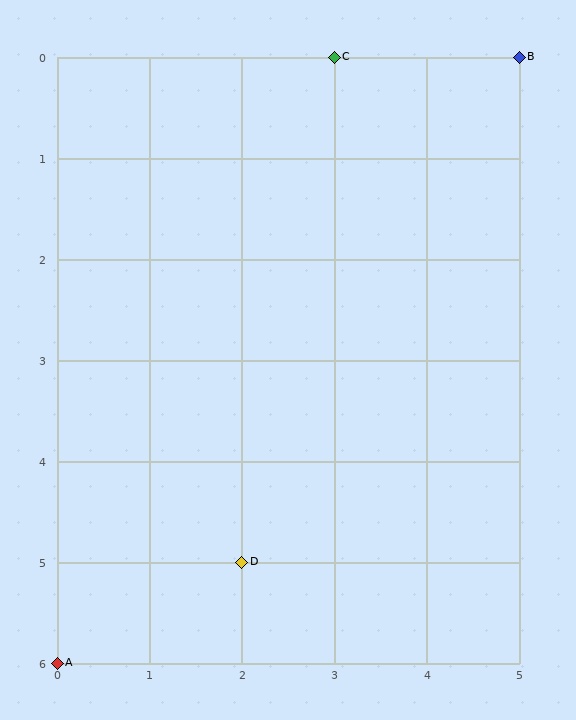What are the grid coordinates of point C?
Point C is at grid coordinates (3, 0).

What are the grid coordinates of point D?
Point D is at grid coordinates (2, 5).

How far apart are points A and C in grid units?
Points A and C are 3 columns and 6 rows apart (about 6.7 grid units diagonally).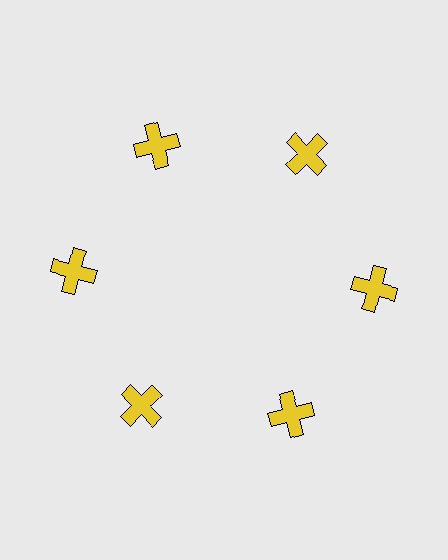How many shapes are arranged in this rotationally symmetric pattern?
There are 6 shapes, arranged in 6 groups of 1.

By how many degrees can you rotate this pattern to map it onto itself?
The pattern maps onto itself every 60 degrees of rotation.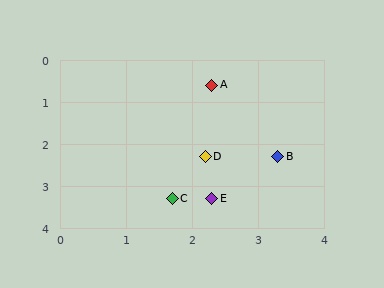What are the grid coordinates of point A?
Point A is at approximately (2.3, 0.6).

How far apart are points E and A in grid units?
Points E and A are about 2.7 grid units apart.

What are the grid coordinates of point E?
Point E is at approximately (2.3, 3.3).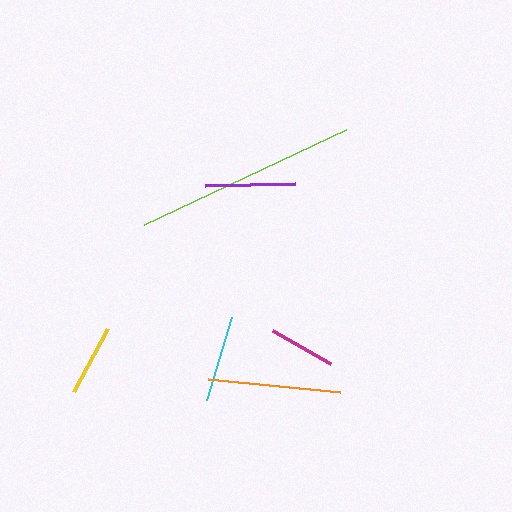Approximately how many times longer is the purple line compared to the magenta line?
The purple line is approximately 1.3 times the length of the magenta line.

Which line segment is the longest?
The lime line is the longest at approximately 223 pixels.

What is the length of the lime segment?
The lime segment is approximately 223 pixels long.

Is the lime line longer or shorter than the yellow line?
The lime line is longer than the yellow line.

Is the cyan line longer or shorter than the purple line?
The purple line is longer than the cyan line.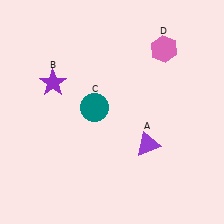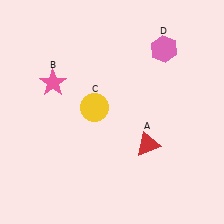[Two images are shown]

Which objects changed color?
A changed from purple to red. B changed from purple to pink. C changed from teal to yellow.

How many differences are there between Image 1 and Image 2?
There are 3 differences between the two images.